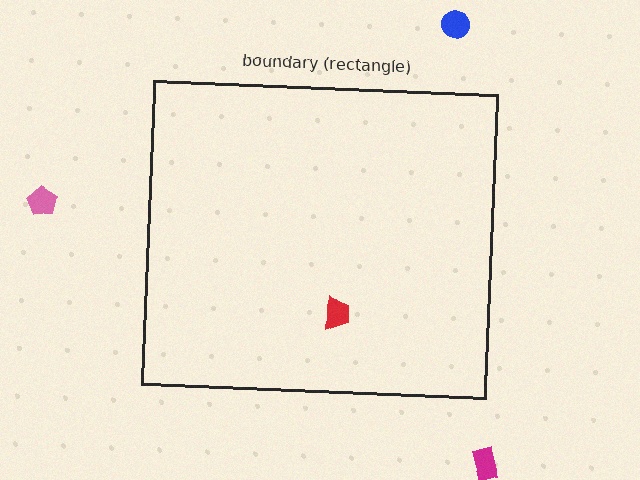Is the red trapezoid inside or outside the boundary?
Inside.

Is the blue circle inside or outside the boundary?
Outside.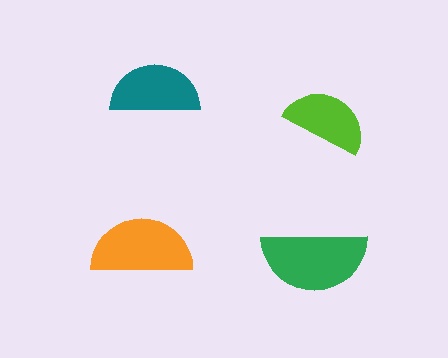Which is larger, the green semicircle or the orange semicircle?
The green one.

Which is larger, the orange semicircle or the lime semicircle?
The orange one.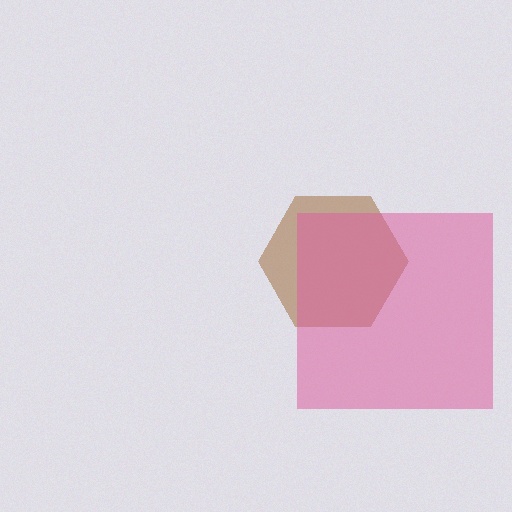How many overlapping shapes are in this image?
There are 2 overlapping shapes in the image.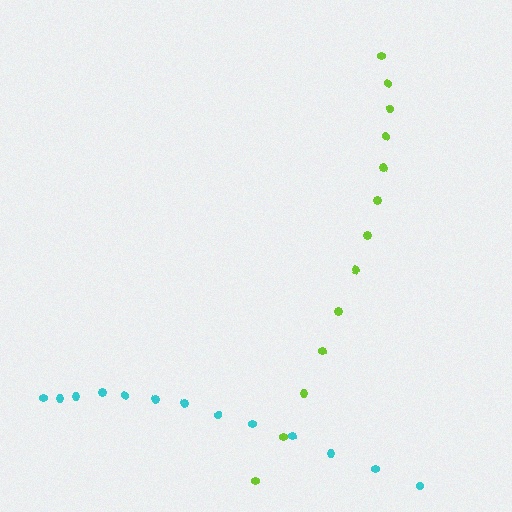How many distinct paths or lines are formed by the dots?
There are 2 distinct paths.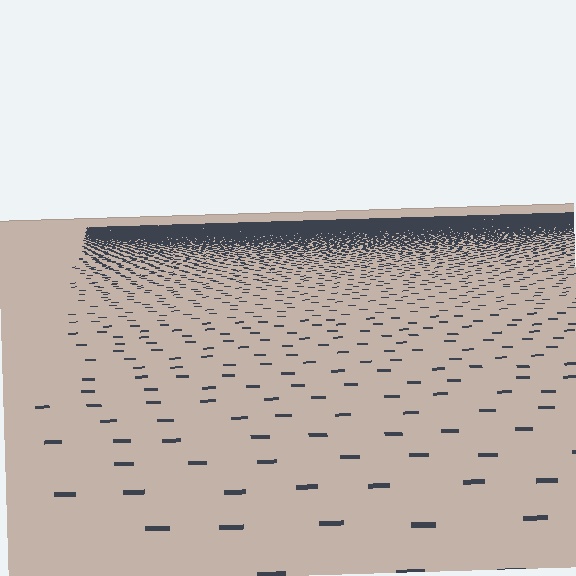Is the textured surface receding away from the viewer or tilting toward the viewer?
The surface is receding away from the viewer. Texture elements get smaller and denser toward the top.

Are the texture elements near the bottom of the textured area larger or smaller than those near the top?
Larger. Near the bottom, elements are closer to the viewer and appear at a bigger on-screen size.